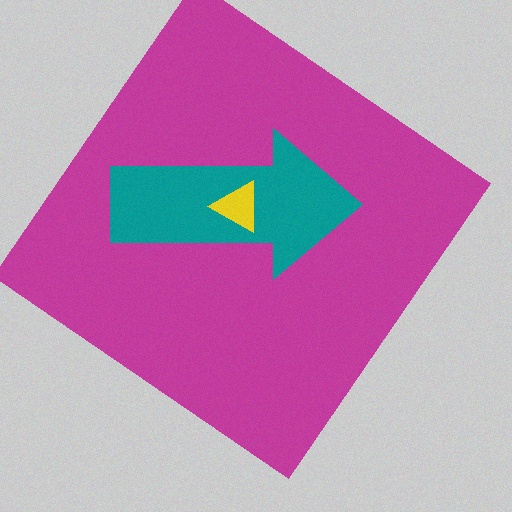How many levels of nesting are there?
3.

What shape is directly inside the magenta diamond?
The teal arrow.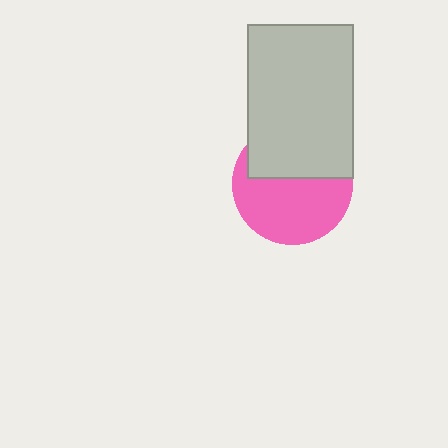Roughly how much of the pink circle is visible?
About half of it is visible (roughly 58%).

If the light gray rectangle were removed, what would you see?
You would see the complete pink circle.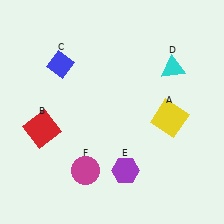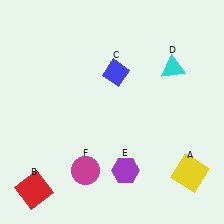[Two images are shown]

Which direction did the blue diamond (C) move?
The blue diamond (C) moved right.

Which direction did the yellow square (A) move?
The yellow square (A) moved down.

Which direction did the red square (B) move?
The red square (B) moved down.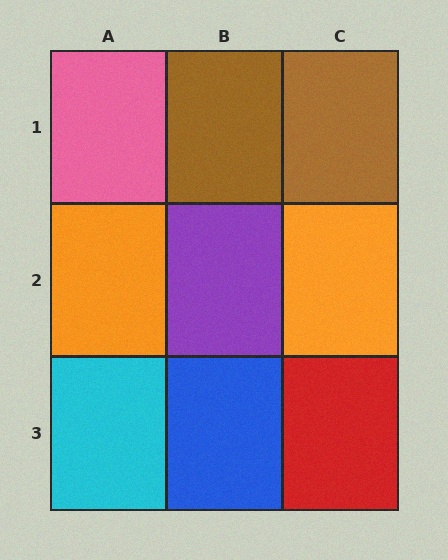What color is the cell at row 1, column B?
Brown.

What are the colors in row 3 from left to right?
Cyan, blue, red.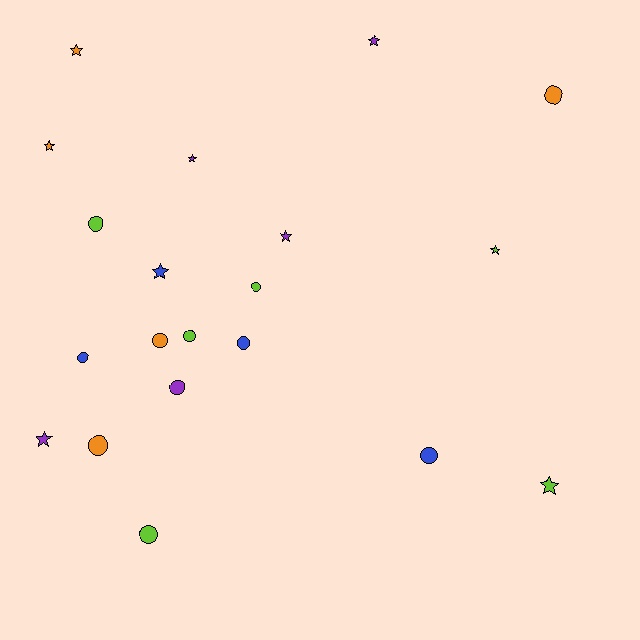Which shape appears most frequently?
Circle, with 11 objects.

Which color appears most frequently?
Lime, with 6 objects.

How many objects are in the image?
There are 20 objects.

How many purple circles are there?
There is 1 purple circle.